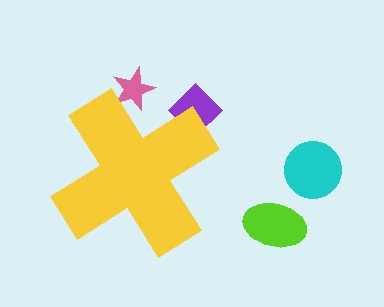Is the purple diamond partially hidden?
Yes, the purple diamond is partially hidden behind the yellow cross.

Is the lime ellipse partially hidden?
No, the lime ellipse is fully visible.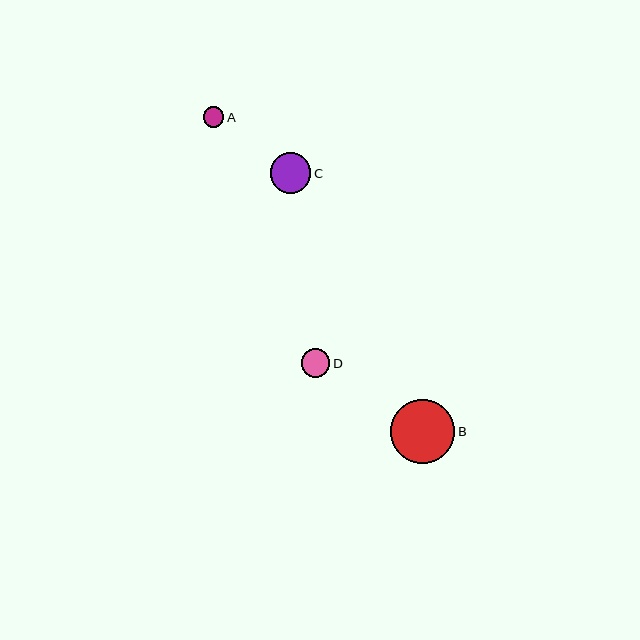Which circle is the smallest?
Circle A is the smallest with a size of approximately 21 pixels.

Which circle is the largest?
Circle B is the largest with a size of approximately 64 pixels.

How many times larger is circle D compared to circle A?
Circle D is approximately 1.4 times the size of circle A.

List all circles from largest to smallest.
From largest to smallest: B, C, D, A.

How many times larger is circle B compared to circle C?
Circle B is approximately 1.6 times the size of circle C.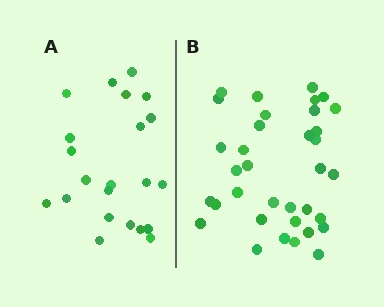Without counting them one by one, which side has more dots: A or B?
Region B (the right region) has more dots.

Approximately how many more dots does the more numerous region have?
Region B has approximately 15 more dots than region A.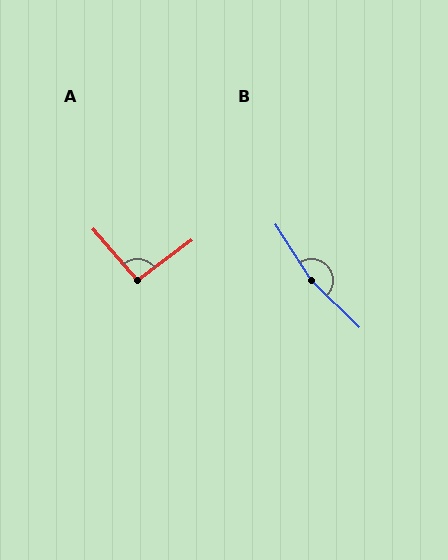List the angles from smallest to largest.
A (95°), B (167°).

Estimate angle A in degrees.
Approximately 95 degrees.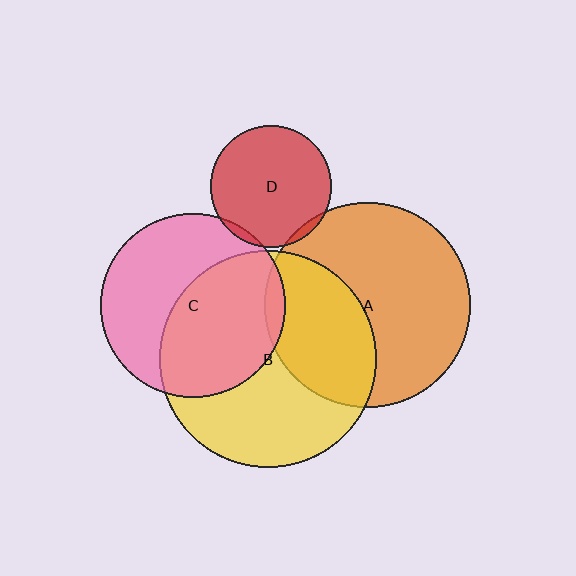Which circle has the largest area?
Circle B (yellow).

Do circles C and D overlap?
Yes.